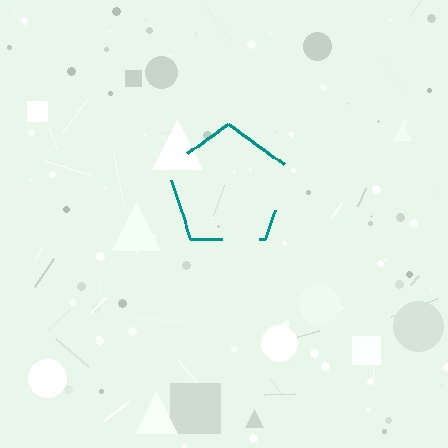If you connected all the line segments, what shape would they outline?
They would outline a pentagon.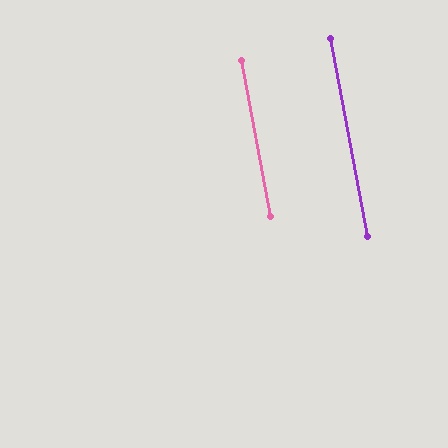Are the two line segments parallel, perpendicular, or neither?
Parallel — their directions differ by only 0.0°.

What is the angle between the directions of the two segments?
Approximately 0 degrees.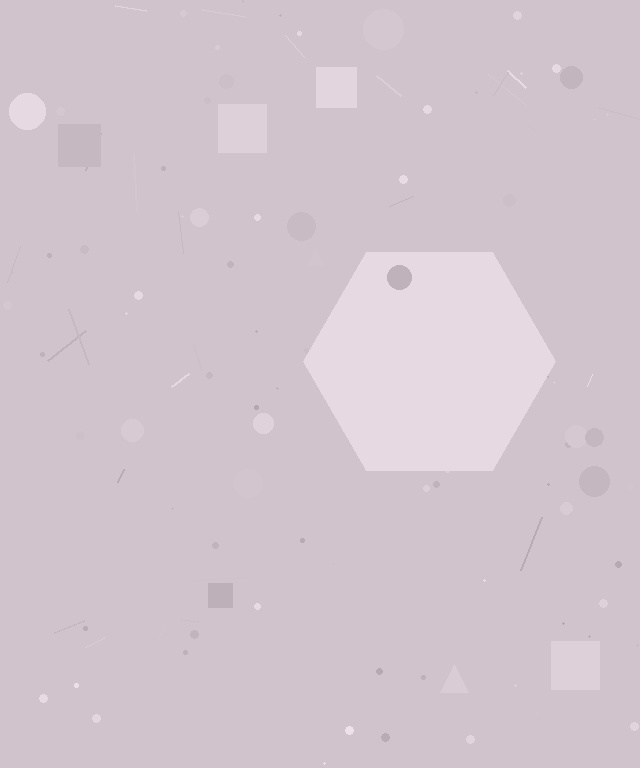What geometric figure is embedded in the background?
A hexagon is embedded in the background.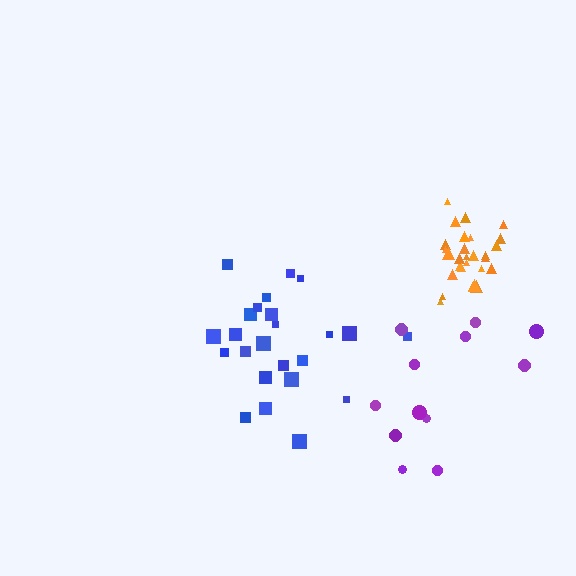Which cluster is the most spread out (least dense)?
Purple.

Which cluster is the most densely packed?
Orange.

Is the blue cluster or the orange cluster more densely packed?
Orange.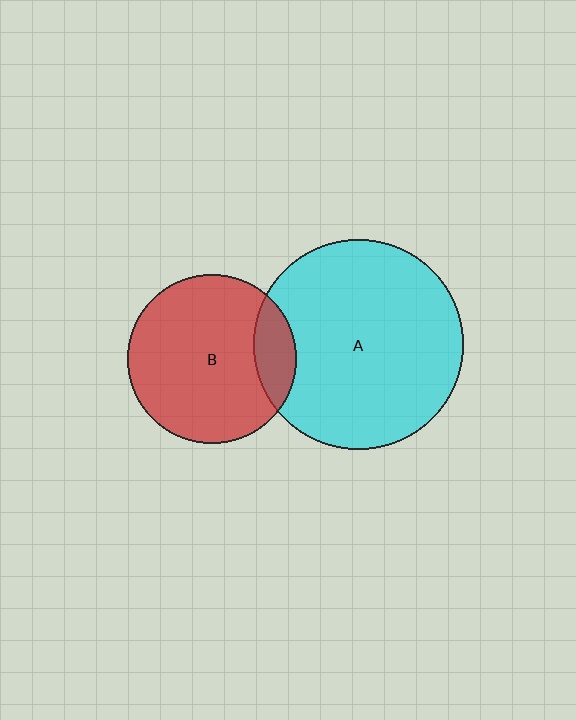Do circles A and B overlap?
Yes.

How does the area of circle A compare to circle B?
Approximately 1.6 times.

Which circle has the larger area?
Circle A (cyan).